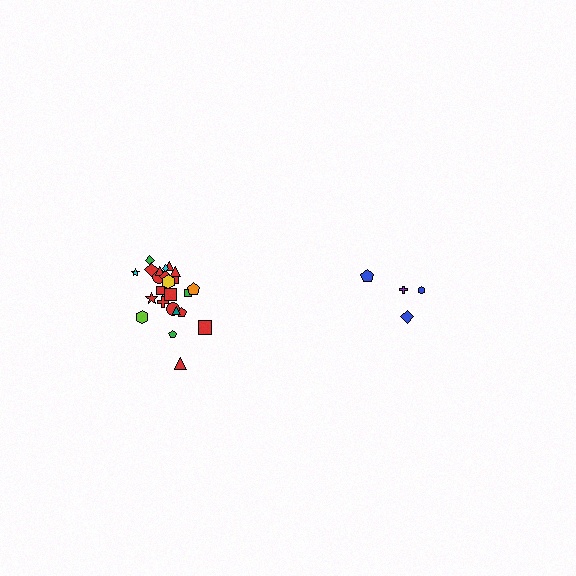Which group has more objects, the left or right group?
The left group.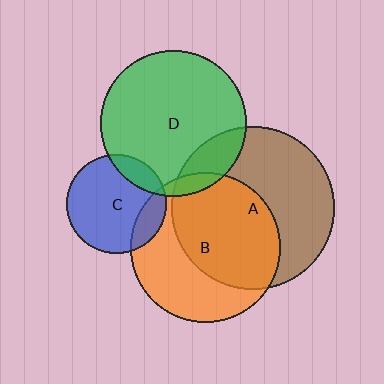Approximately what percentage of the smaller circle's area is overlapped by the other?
Approximately 55%.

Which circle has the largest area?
Circle A (brown).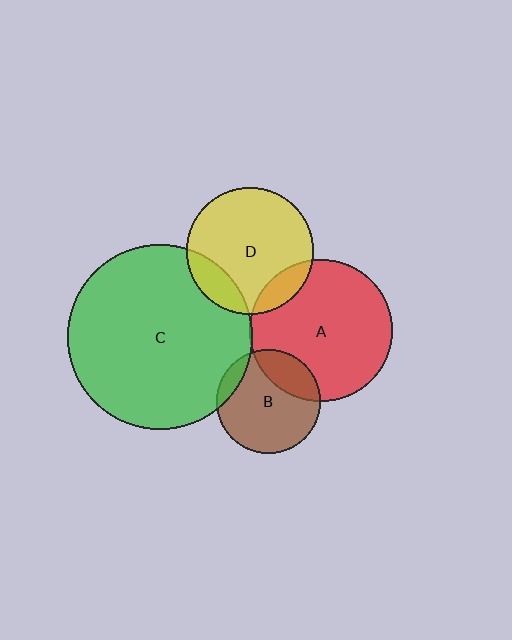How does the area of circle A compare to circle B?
Approximately 1.9 times.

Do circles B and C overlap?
Yes.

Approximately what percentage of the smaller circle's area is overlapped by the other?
Approximately 10%.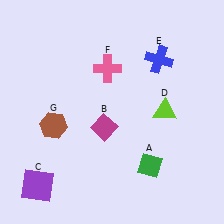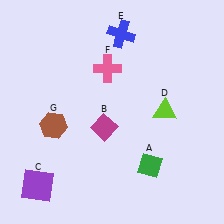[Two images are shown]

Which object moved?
The blue cross (E) moved left.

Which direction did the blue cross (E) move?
The blue cross (E) moved left.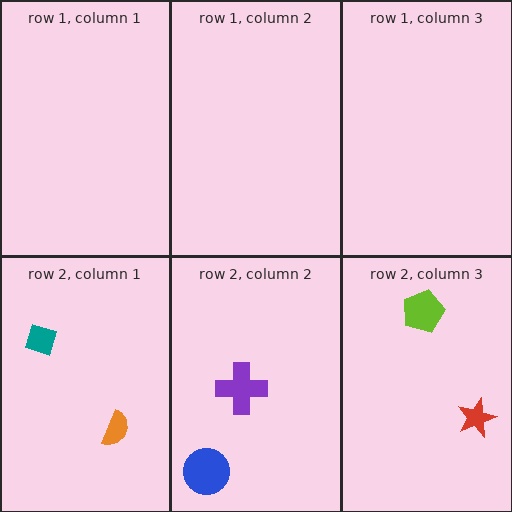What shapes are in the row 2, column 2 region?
The purple cross, the blue circle.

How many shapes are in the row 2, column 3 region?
2.